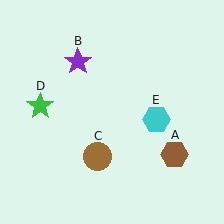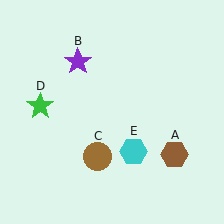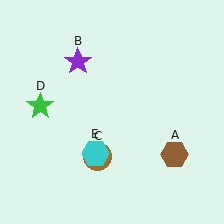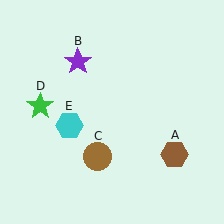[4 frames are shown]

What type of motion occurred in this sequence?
The cyan hexagon (object E) rotated clockwise around the center of the scene.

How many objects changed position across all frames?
1 object changed position: cyan hexagon (object E).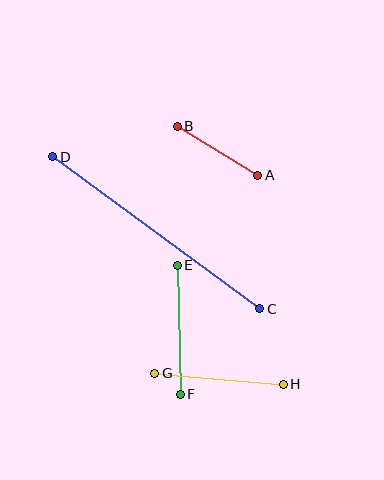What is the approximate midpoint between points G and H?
The midpoint is at approximately (219, 379) pixels.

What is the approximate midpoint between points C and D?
The midpoint is at approximately (156, 233) pixels.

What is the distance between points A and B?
The distance is approximately 95 pixels.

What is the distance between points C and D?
The distance is approximately 257 pixels.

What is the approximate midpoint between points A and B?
The midpoint is at approximately (218, 151) pixels.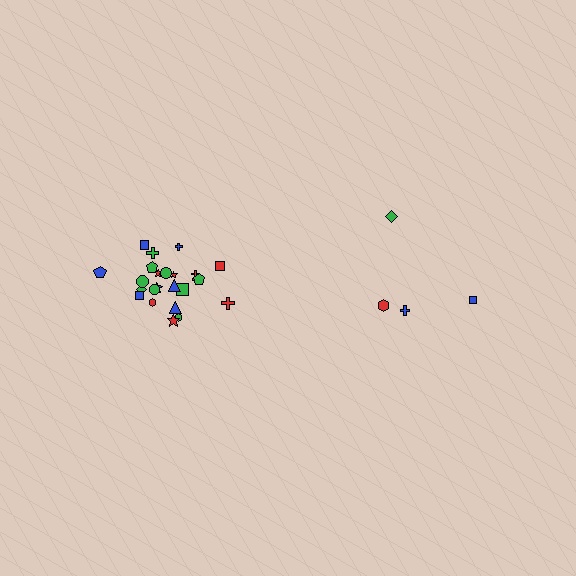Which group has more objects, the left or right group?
The left group.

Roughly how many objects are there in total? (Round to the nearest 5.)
Roughly 30 objects in total.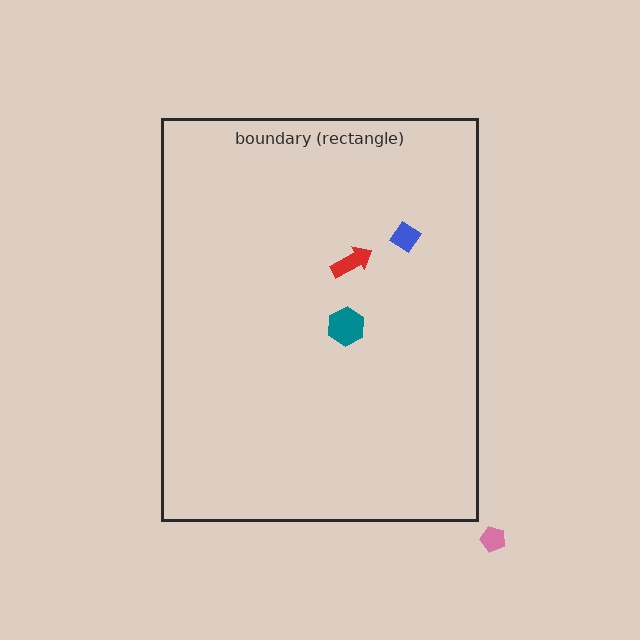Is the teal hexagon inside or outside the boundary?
Inside.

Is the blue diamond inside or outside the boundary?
Inside.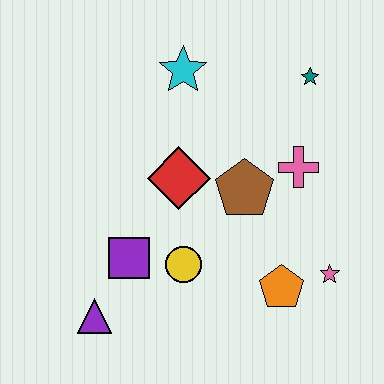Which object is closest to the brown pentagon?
The pink cross is closest to the brown pentagon.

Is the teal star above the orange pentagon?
Yes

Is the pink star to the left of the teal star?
No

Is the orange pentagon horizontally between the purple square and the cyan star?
No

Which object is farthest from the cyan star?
The purple triangle is farthest from the cyan star.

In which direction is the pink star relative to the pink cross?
The pink star is below the pink cross.